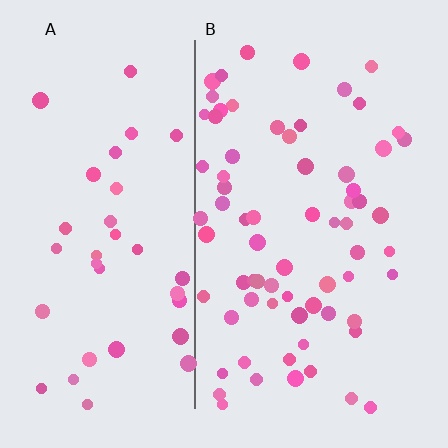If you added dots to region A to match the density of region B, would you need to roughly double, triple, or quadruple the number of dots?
Approximately double.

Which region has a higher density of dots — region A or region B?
B (the right).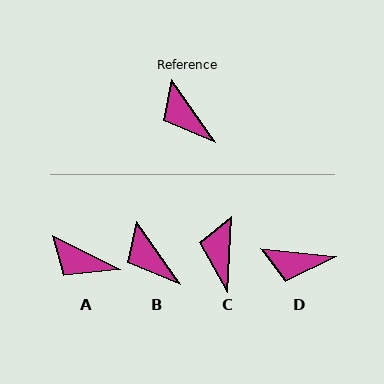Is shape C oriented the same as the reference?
No, it is off by about 38 degrees.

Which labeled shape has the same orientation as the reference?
B.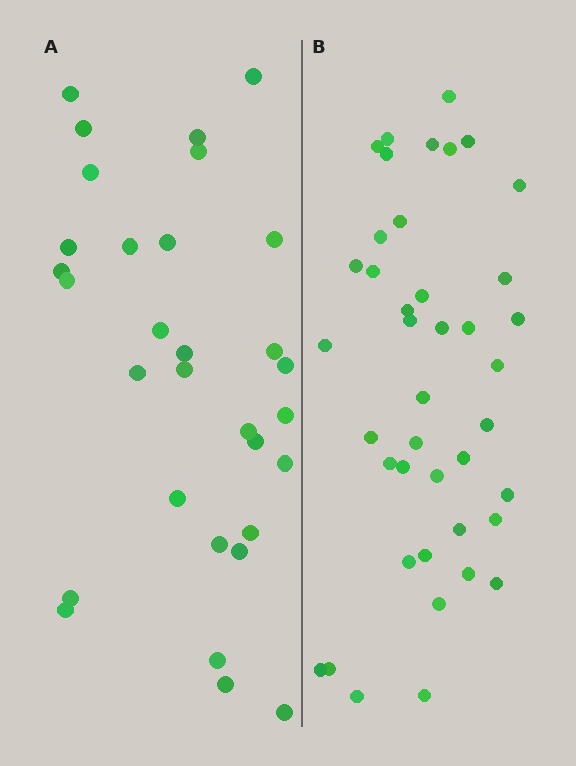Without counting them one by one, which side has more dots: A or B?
Region B (the right region) has more dots.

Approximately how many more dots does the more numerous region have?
Region B has roughly 10 or so more dots than region A.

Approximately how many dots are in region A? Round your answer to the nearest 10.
About 30 dots. (The exact count is 31, which rounds to 30.)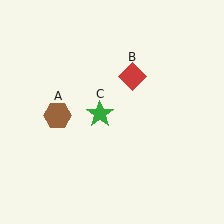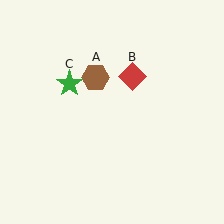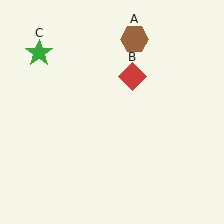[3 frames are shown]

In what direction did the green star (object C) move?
The green star (object C) moved up and to the left.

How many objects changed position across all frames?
2 objects changed position: brown hexagon (object A), green star (object C).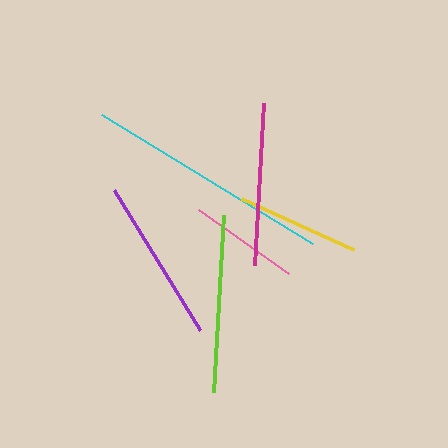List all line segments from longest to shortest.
From longest to shortest: cyan, lime, purple, magenta, yellow, pink.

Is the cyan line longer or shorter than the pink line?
The cyan line is longer than the pink line.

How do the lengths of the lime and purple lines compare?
The lime and purple lines are approximately the same length.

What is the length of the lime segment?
The lime segment is approximately 178 pixels long.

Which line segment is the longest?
The cyan line is the longest at approximately 247 pixels.